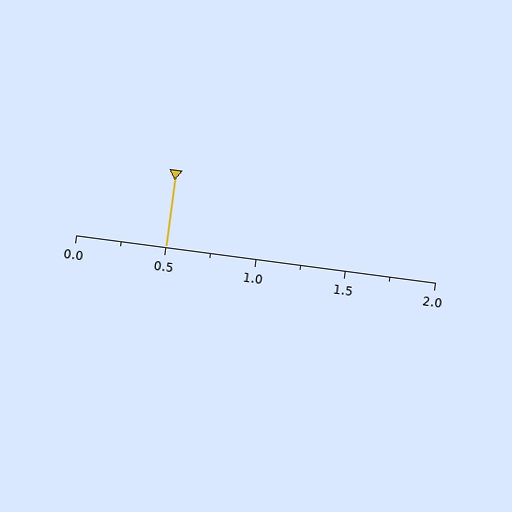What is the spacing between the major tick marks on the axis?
The major ticks are spaced 0.5 apart.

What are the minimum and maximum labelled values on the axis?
The axis runs from 0.0 to 2.0.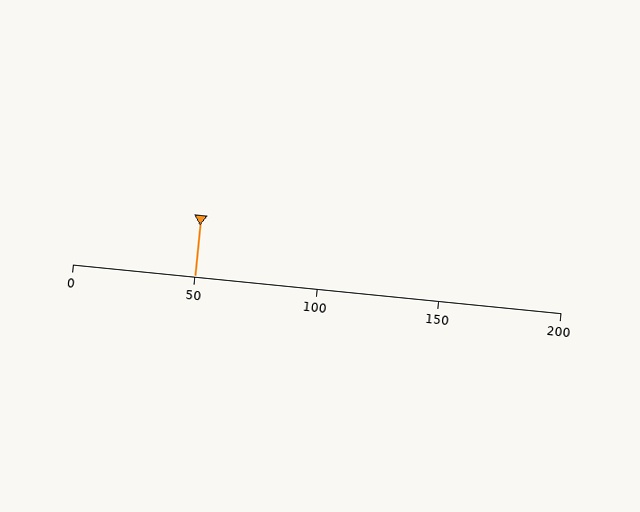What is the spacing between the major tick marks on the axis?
The major ticks are spaced 50 apart.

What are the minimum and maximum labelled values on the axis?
The axis runs from 0 to 200.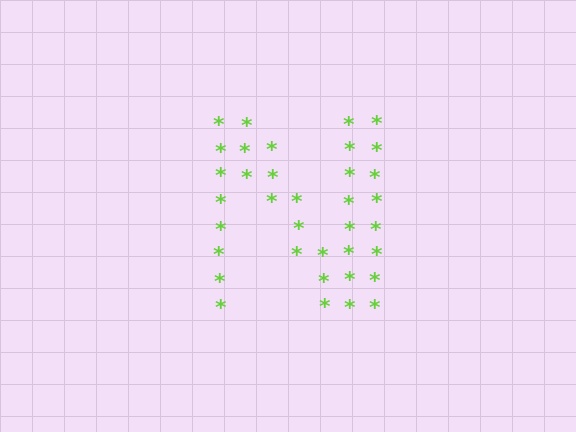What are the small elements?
The small elements are asterisks.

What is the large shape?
The large shape is the letter N.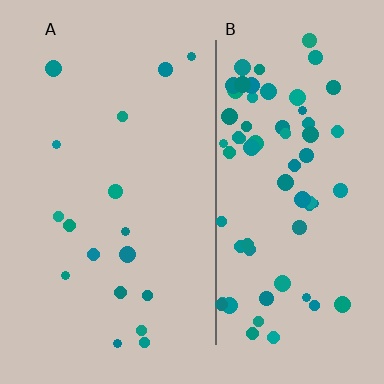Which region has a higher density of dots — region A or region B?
B (the right).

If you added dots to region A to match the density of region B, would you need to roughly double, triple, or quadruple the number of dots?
Approximately quadruple.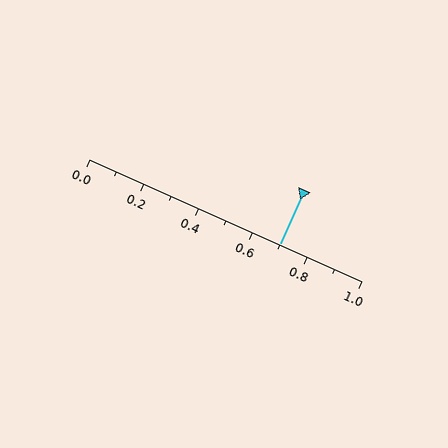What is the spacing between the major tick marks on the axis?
The major ticks are spaced 0.2 apart.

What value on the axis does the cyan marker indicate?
The marker indicates approximately 0.7.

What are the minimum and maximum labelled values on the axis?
The axis runs from 0.0 to 1.0.